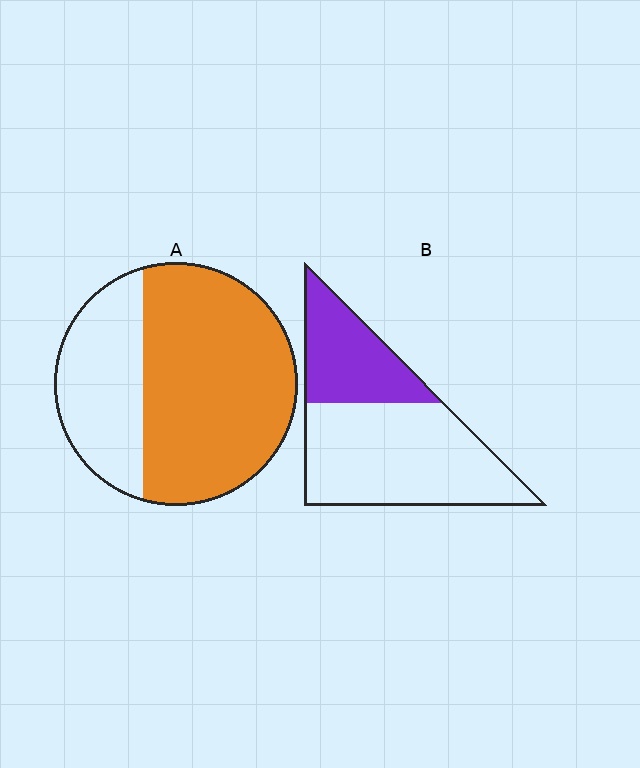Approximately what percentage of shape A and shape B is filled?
A is approximately 65% and B is approximately 35%.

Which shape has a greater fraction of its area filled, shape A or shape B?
Shape A.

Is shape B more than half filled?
No.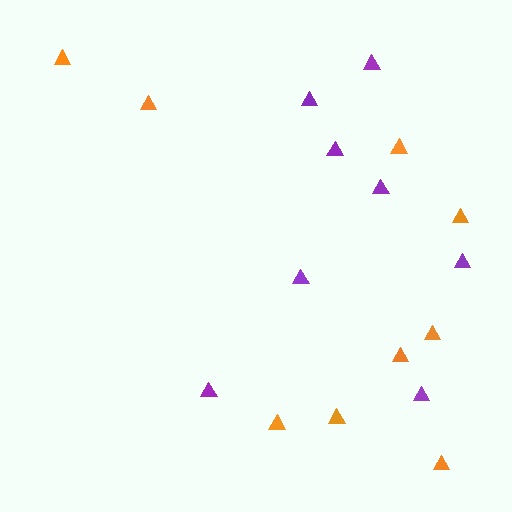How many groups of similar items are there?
There are 2 groups: one group of orange triangles (9) and one group of purple triangles (8).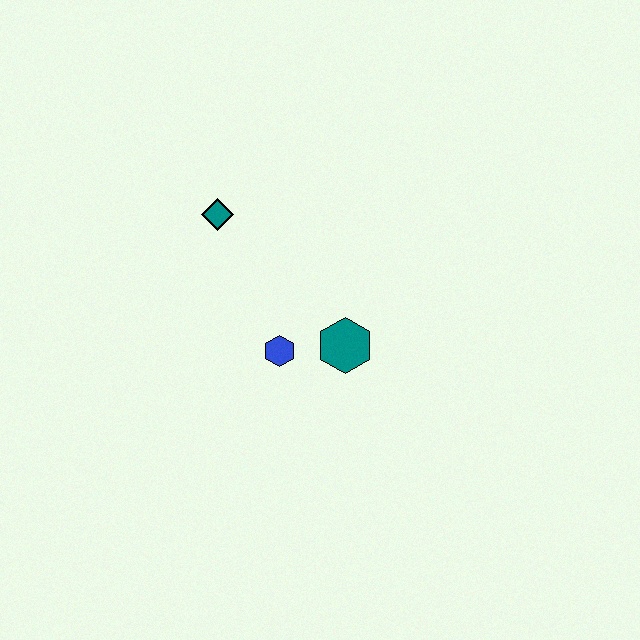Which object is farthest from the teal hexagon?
The teal diamond is farthest from the teal hexagon.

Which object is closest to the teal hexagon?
The blue hexagon is closest to the teal hexagon.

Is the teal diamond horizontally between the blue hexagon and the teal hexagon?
No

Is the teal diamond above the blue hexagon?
Yes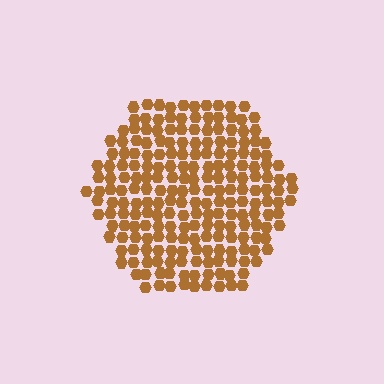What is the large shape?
The large shape is a hexagon.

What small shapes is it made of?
It is made of small hexagons.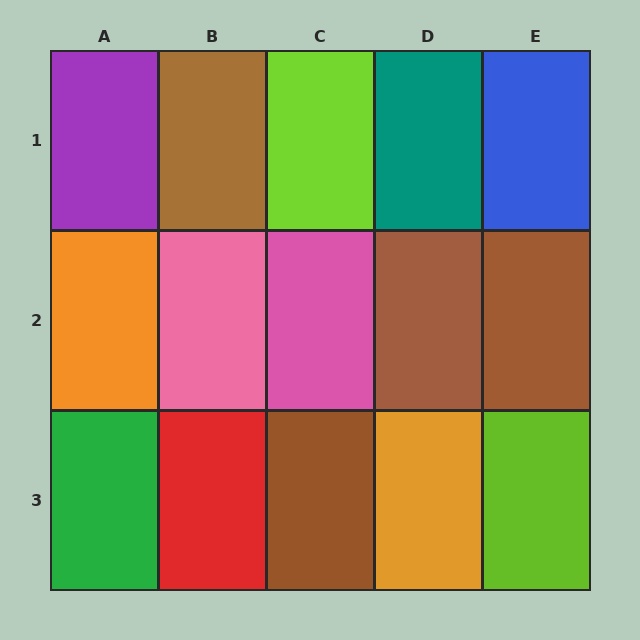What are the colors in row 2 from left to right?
Orange, pink, pink, brown, brown.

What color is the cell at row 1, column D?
Teal.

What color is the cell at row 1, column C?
Lime.